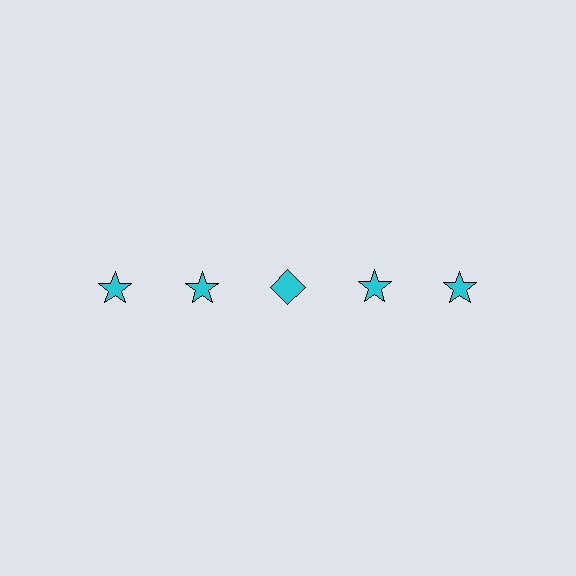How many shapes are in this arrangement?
There are 5 shapes arranged in a grid pattern.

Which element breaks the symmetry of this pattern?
The cyan diamond in the top row, center column breaks the symmetry. All other shapes are cyan stars.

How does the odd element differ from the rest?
It has a different shape: diamond instead of star.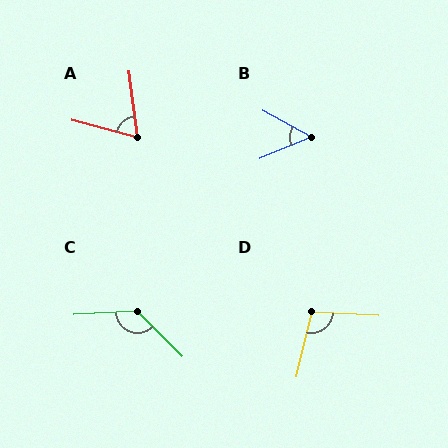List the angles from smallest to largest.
B (52°), A (68°), D (100°), C (131°).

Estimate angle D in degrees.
Approximately 100 degrees.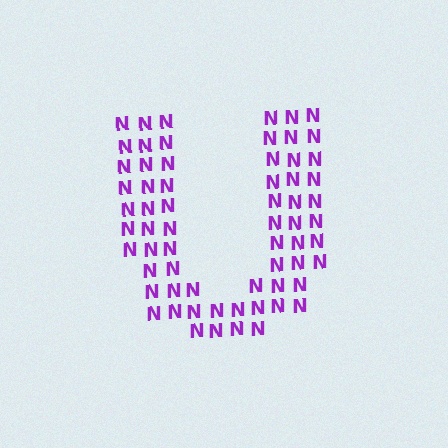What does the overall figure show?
The overall figure shows the letter U.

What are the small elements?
The small elements are letter N's.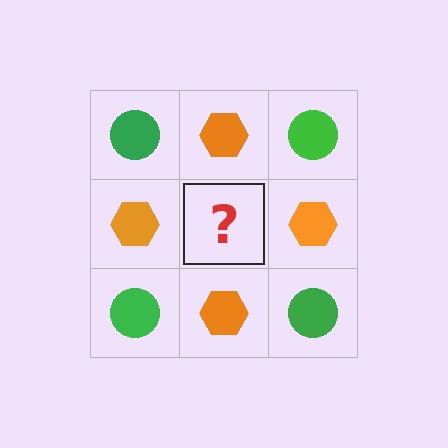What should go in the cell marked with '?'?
The missing cell should contain a green circle.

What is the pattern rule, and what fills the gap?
The rule is that it alternates green circle and orange hexagon in a checkerboard pattern. The gap should be filled with a green circle.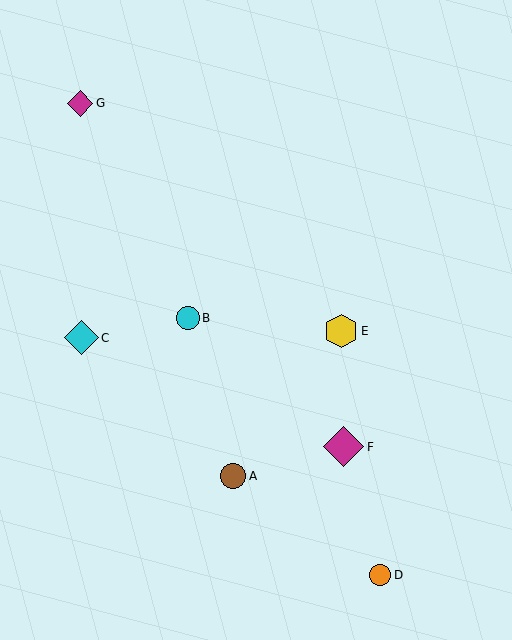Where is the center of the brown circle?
The center of the brown circle is at (233, 476).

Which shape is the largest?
The magenta diamond (labeled F) is the largest.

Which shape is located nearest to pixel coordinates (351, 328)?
The yellow hexagon (labeled E) at (341, 331) is nearest to that location.